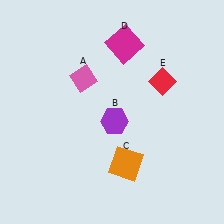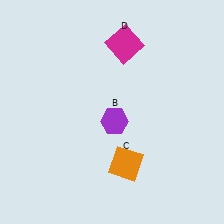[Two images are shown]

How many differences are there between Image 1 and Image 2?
There are 2 differences between the two images.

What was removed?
The red diamond (E), the pink diamond (A) were removed in Image 2.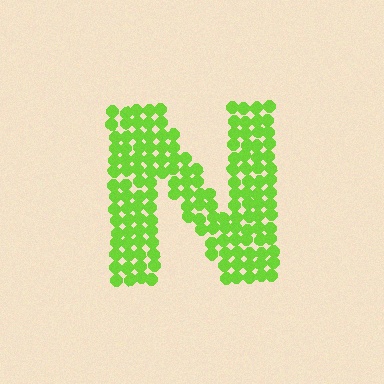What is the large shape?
The large shape is the letter N.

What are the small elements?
The small elements are circles.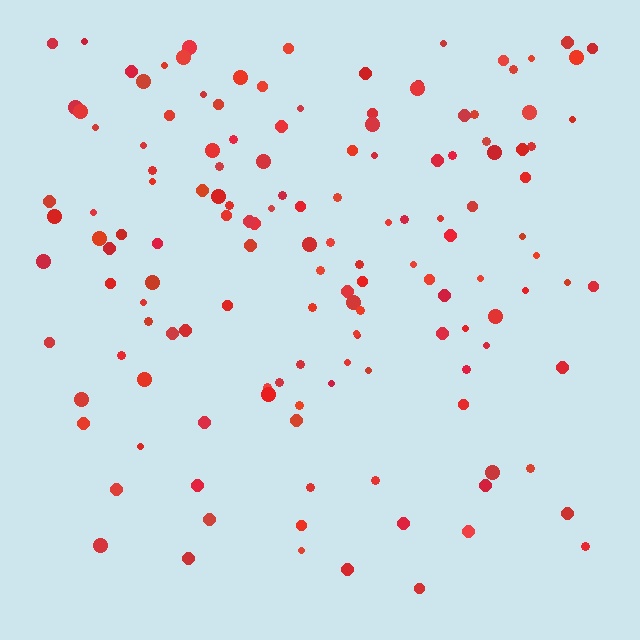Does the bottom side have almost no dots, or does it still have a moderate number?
Still a moderate number, just noticeably fewer than the top.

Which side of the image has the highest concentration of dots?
The top.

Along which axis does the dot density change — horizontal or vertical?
Vertical.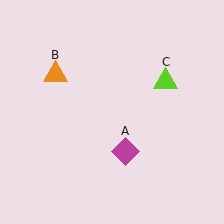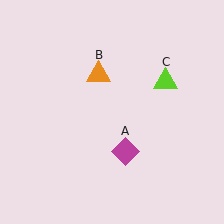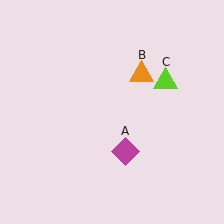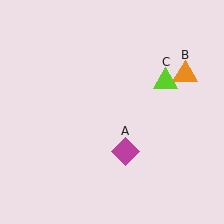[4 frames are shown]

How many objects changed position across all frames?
1 object changed position: orange triangle (object B).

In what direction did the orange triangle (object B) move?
The orange triangle (object B) moved right.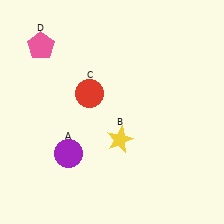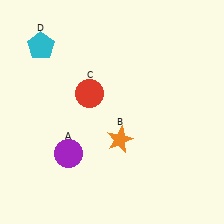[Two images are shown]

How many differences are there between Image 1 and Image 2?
There are 2 differences between the two images.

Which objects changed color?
B changed from yellow to orange. D changed from pink to cyan.